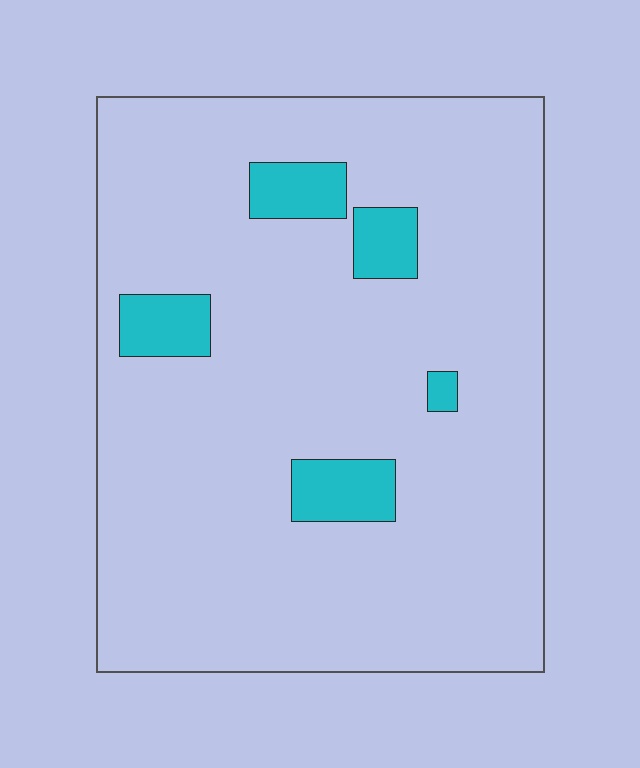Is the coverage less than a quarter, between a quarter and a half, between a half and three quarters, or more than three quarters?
Less than a quarter.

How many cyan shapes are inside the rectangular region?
5.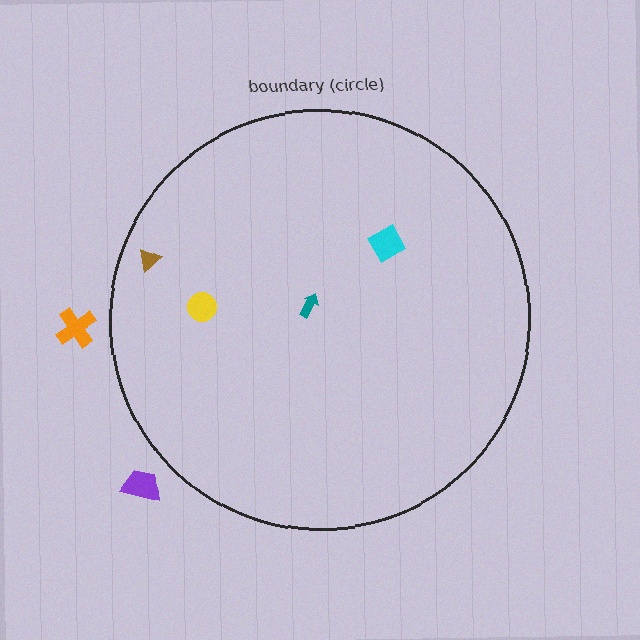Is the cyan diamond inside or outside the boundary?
Inside.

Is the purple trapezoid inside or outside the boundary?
Outside.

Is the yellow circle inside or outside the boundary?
Inside.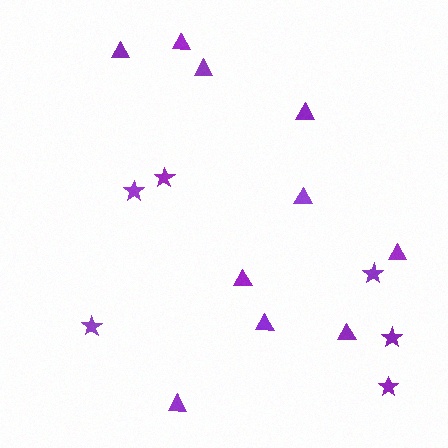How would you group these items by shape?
There are 2 groups: one group of stars (6) and one group of triangles (10).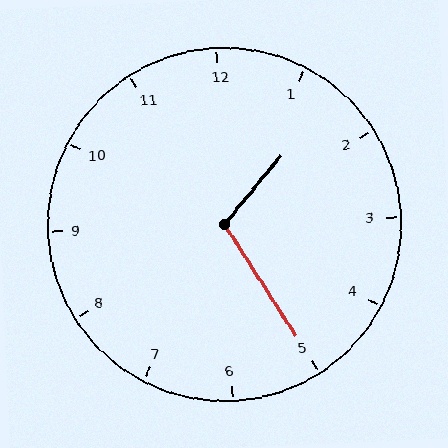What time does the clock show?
1:25.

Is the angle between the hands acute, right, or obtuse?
It is obtuse.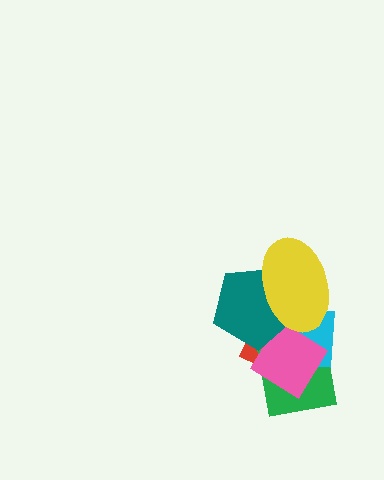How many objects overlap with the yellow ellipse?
4 objects overlap with the yellow ellipse.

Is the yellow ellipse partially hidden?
No, no other shape covers it.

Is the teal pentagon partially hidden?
Yes, it is partially covered by another shape.